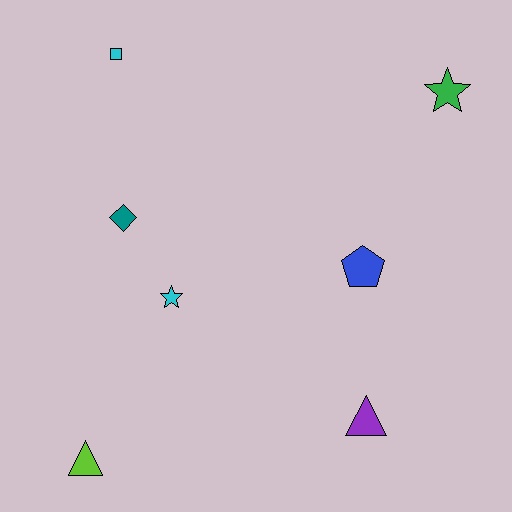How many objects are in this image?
There are 7 objects.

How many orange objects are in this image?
There are no orange objects.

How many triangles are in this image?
There are 2 triangles.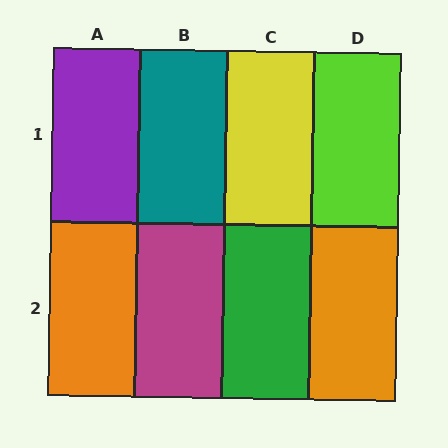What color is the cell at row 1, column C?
Yellow.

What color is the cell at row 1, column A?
Purple.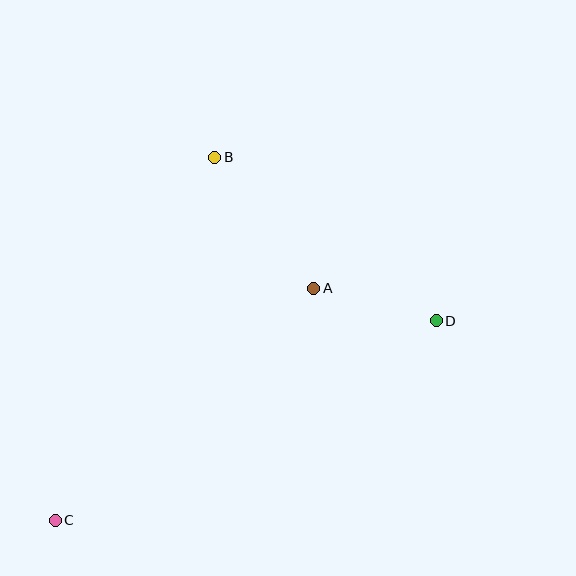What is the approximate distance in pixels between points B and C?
The distance between B and C is approximately 397 pixels.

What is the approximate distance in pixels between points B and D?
The distance between B and D is approximately 276 pixels.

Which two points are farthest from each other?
Points C and D are farthest from each other.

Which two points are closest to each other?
Points A and D are closest to each other.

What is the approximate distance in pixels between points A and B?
The distance between A and B is approximately 164 pixels.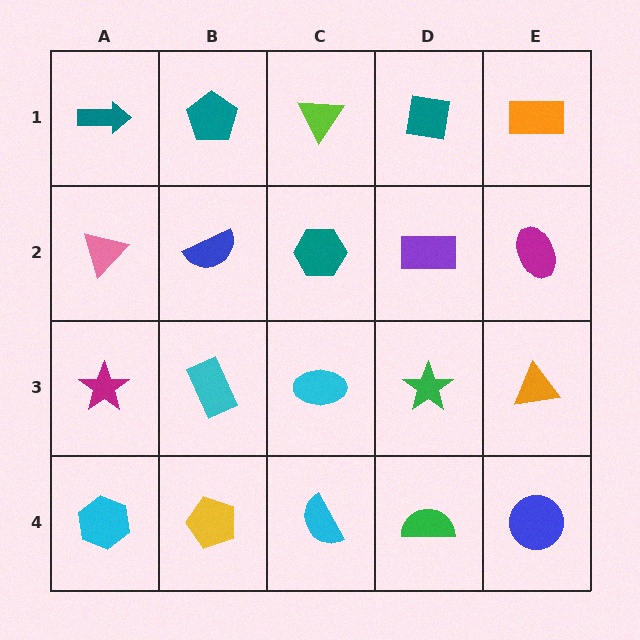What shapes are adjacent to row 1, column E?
A magenta ellipse (row 2, column E), a teal square (row 1, column D).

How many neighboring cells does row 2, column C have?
4.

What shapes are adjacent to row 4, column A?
A magenta star (row 3, column A), a yellow pentagon (row 4, column B).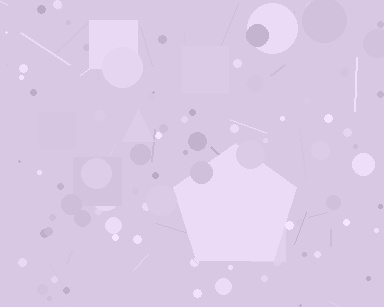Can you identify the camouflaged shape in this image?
The camouflaged shape is a pentagon.